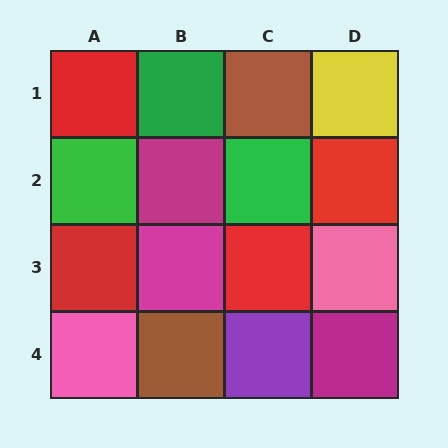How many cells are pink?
2 cells are pink.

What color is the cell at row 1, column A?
Red.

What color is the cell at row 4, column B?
Brown.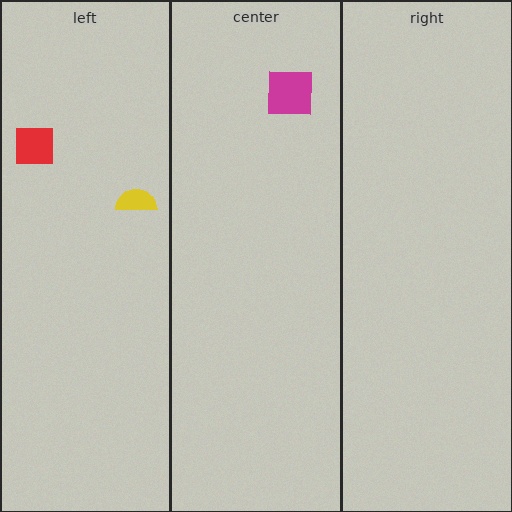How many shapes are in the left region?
2.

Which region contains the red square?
The left region.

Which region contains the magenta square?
The center region.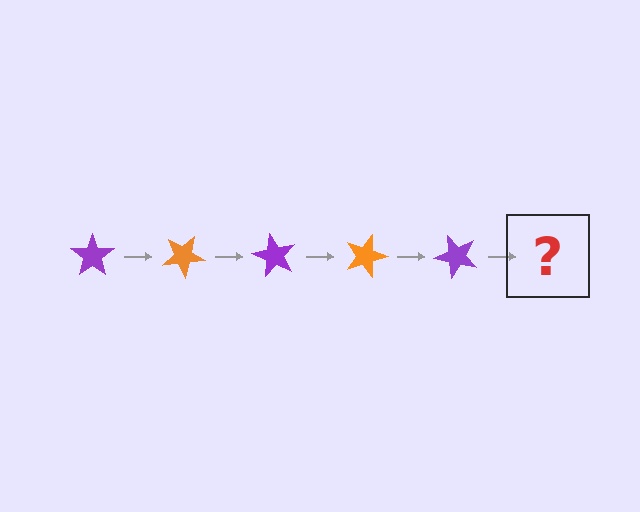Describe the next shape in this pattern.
It should be an orange star, rotated 150 degrees from the start.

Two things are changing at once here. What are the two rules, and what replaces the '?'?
The two rules are that it rotates 30 degrees each step and the color cycles through purple and orange. The '?' should be an orange star, rotated 150 degrees from the start.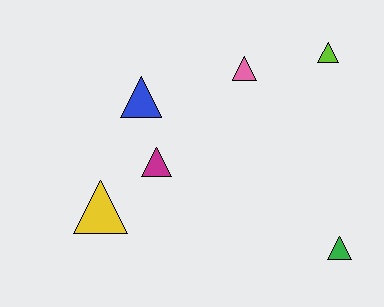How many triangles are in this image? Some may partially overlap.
There are 6 triangles.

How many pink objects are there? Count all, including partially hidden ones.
There is 1 pink object.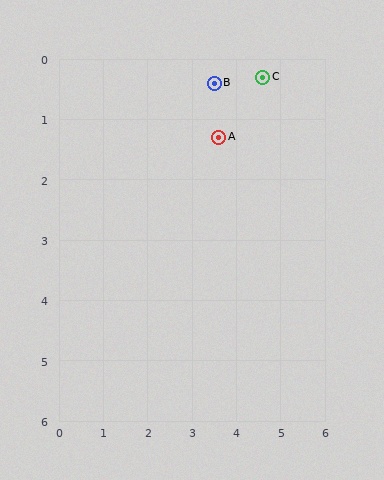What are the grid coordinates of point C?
Point C is at approximately (4.6, 0.3).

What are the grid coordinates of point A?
Point A is at approximately (3.6, 1.3).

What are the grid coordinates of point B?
Point B is at approximately (3.5, 0.4).